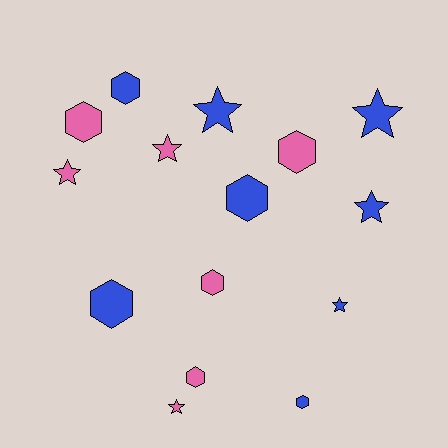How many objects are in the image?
There are 15 objects.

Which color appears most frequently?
Blue, with 8 objects.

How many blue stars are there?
There are 4 blue stars.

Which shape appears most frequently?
Hexagon, with 8 objects.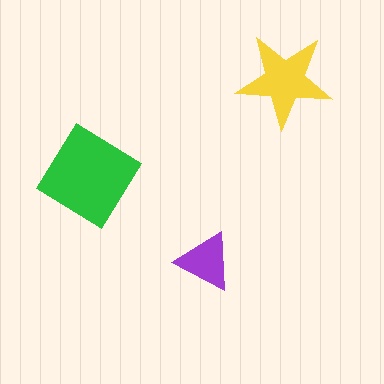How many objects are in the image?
There are 3 objects in the image.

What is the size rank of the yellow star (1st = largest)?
2nd.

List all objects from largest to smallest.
The green diamond, the yellow star, the purple triangle.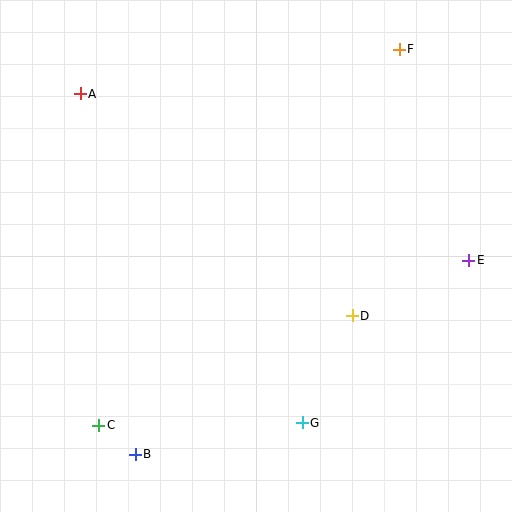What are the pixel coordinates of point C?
Point C is at (99, 425).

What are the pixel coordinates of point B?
Point B is at (135, 454).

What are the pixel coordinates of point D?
Point D is at (352, 316).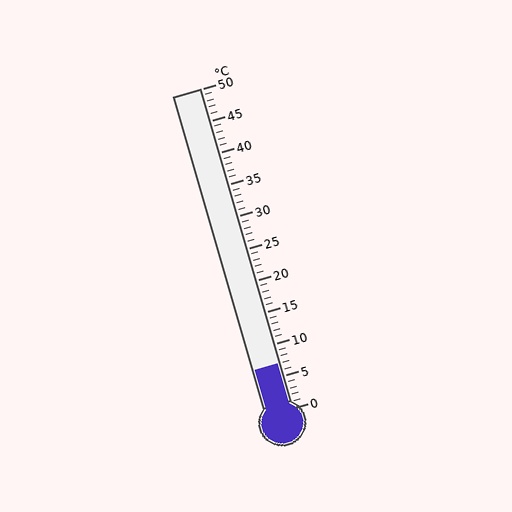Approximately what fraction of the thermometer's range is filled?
The thermometer is filled to approximately 15% of its range.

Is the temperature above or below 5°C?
The temperature is above 5°C.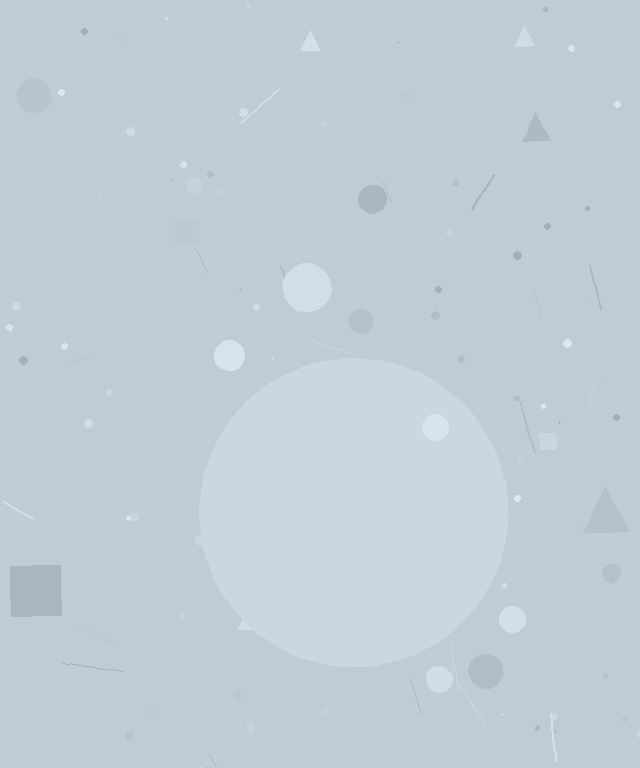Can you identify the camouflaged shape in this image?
The camouflaged shape is a circle.